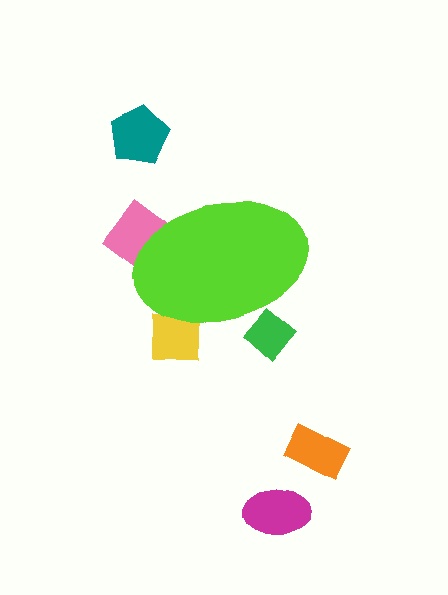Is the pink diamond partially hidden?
Yes, the pink diamond is partially hidden behind the lime ellipse.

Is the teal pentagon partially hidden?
No, the teal pentagon is fully visible.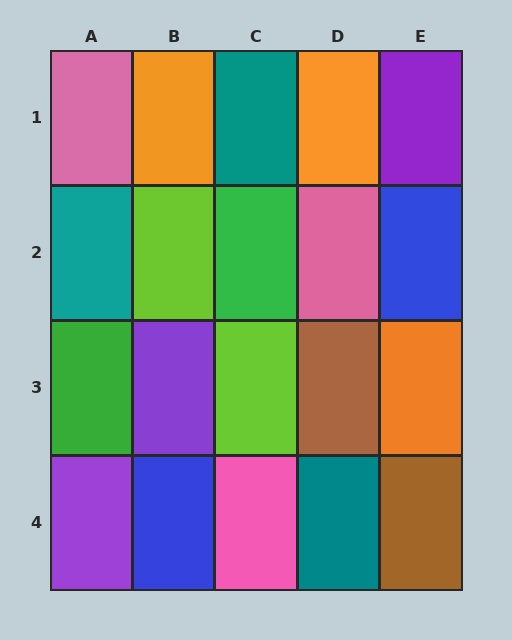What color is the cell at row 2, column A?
Teal.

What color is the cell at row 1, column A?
Pink.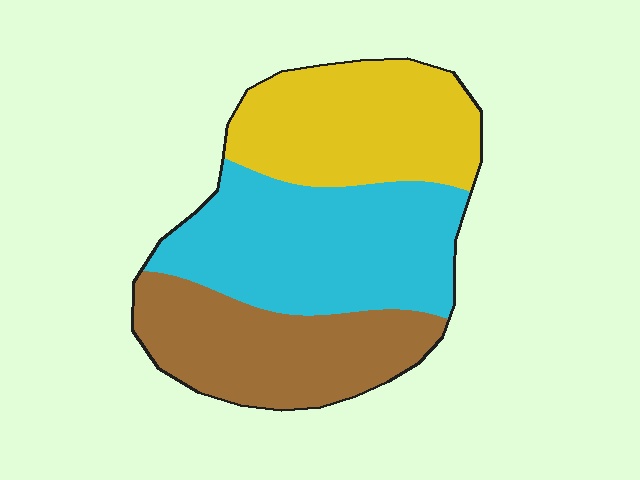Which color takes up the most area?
Cyan, at roughly 40%.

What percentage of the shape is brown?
Brown covers about 30% of the shape.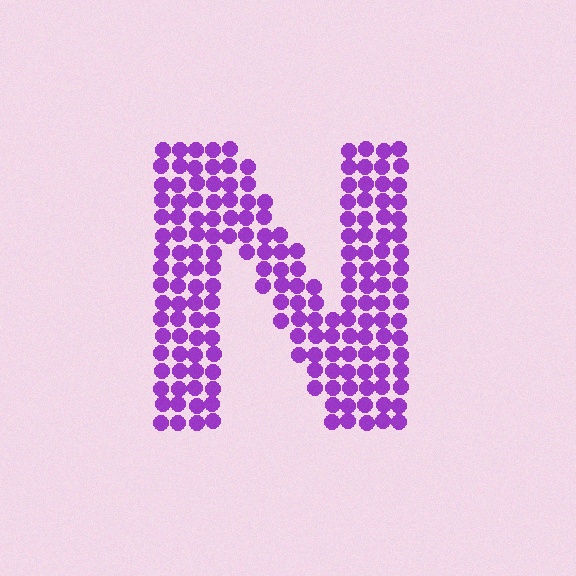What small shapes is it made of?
It is made of small circles.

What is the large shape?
The large shape is the letter N.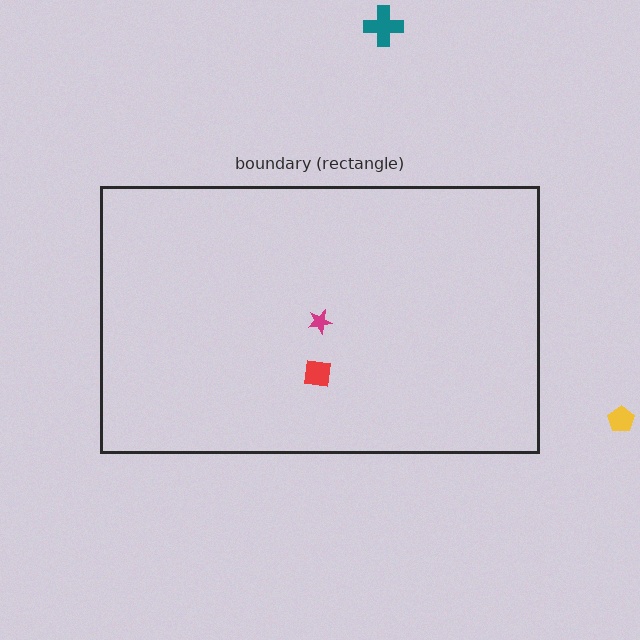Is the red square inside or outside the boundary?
Inside.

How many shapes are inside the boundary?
2 inside, 2 outside.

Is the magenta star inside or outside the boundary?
Inside.